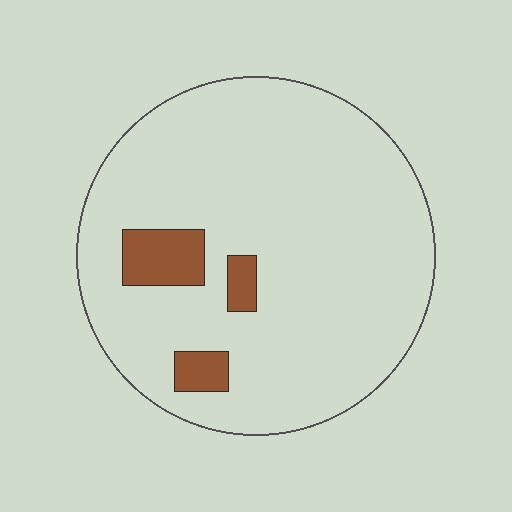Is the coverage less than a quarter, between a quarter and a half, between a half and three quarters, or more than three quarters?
Less than a quarter.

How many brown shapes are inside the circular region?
3.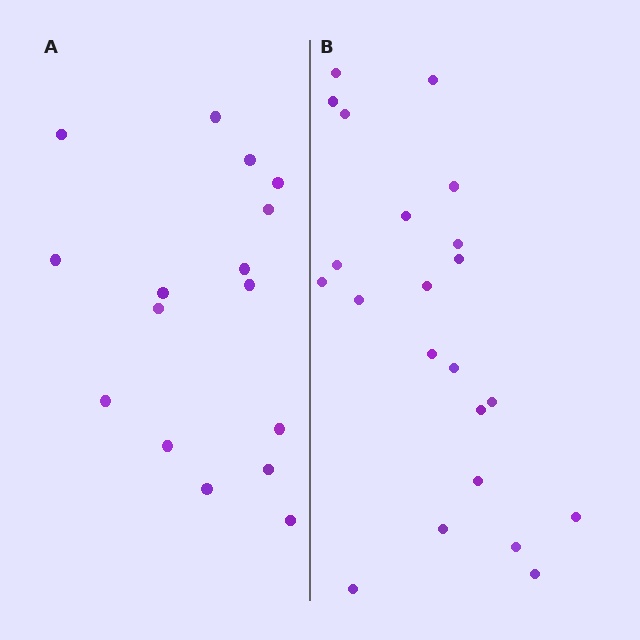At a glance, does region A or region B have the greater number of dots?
Region B (the right region) has more dots.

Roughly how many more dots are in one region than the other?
Region B has about 6 more dots than region A.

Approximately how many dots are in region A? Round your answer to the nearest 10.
About 20 dots. (The exact count is 16, which rounds to 20.)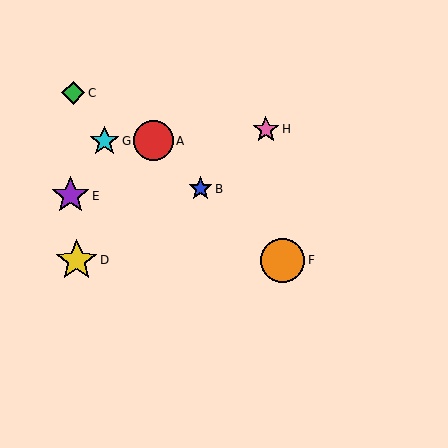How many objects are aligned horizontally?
2 objects (D, F) are aligned horizontally.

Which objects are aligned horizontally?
Objects D, F are aligned horizontally.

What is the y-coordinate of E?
Object E is at y≈196.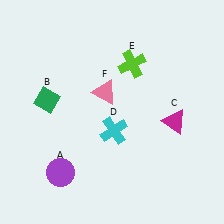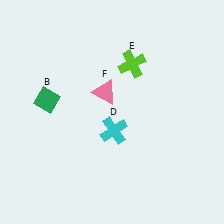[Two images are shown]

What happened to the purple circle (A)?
The purple circle (A) was removed in Image 2. It was in the bottom-left area of Image 1.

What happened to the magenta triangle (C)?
The magenta triangle (C) was removed in Image 2. It was in the bottom-right area of Image 1.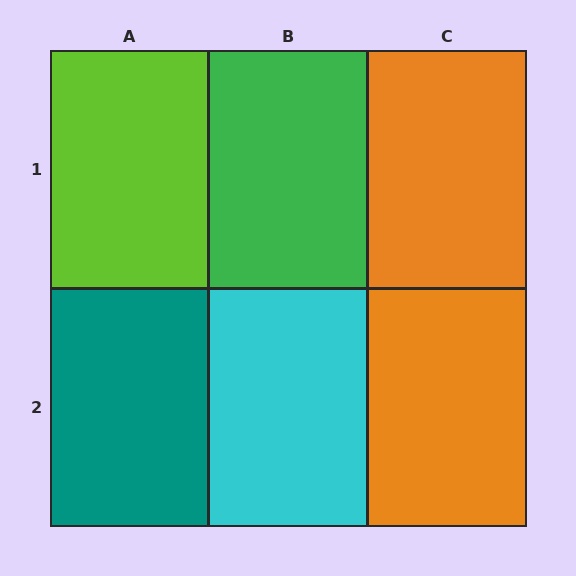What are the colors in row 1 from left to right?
Lime, green, orange.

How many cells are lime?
1 cell is lime.